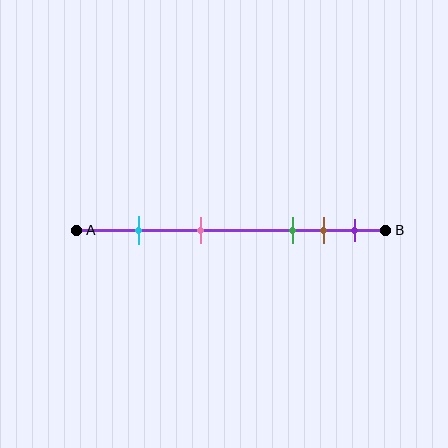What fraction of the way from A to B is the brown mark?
The brown mark is approximately 80% (0.8) of the way from A to B.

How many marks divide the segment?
There are 5 marks dividing the segment.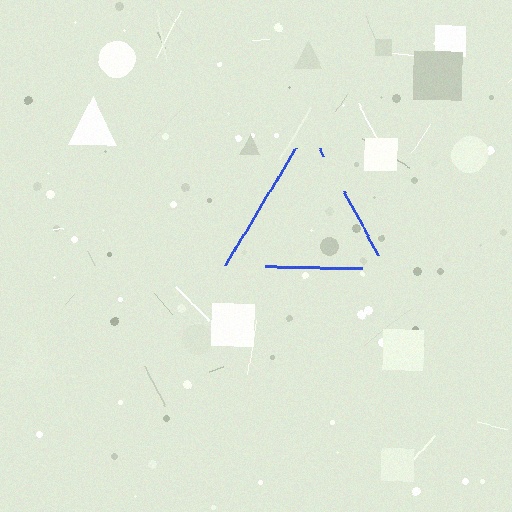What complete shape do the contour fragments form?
The contour fragments form a triangle.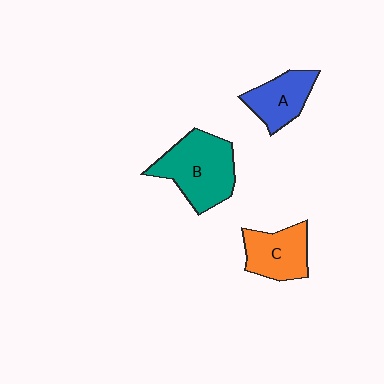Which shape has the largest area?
Shape B (teal).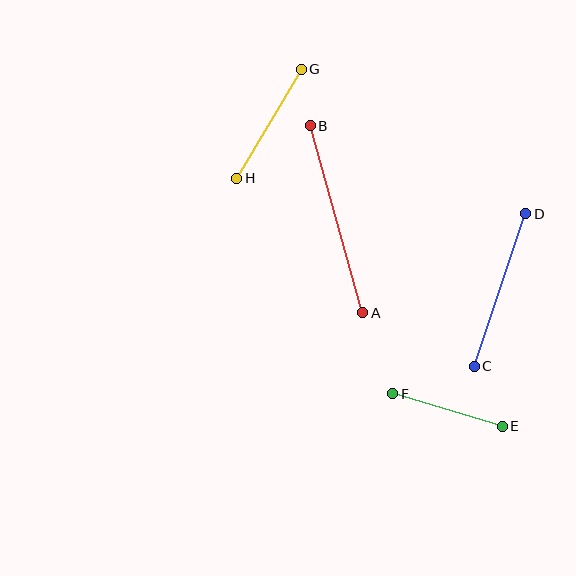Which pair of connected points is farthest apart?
Points A and B are farthest apart.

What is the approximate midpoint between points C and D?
The midpoint is at approximately (500, 290) pixels.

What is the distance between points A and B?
The distance is approximately 195 pixels.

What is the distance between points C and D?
The distance is approximately 161 pixels.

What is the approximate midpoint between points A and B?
The midpoint is at approximately (336, 219) pixels.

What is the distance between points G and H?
The distance is approximately 127 pixels.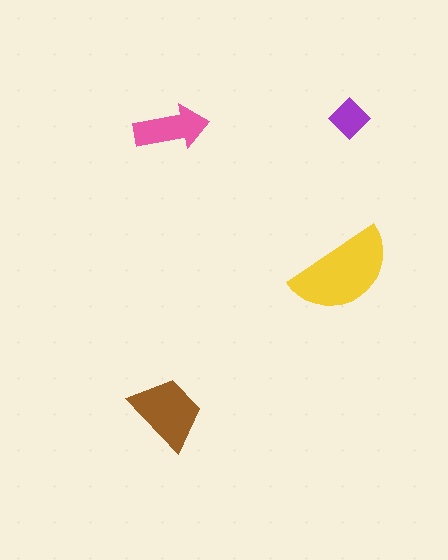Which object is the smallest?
The purple diamond.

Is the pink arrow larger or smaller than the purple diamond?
Larger.